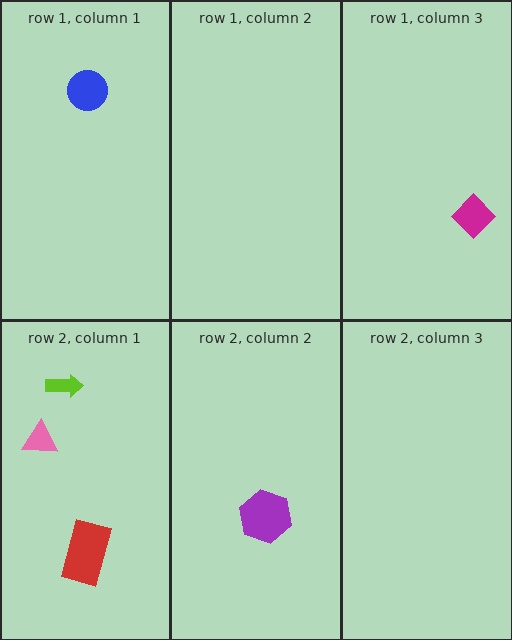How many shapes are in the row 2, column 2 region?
1.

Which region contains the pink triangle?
The row 2, column 1 region.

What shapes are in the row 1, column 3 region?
The magenta diamond.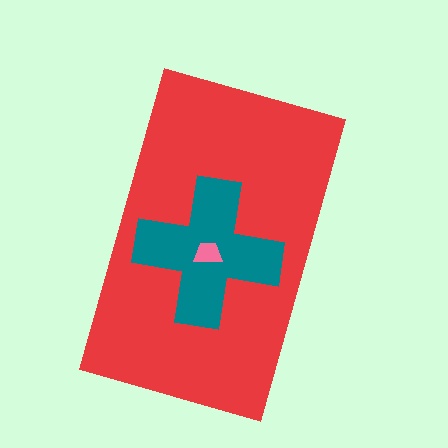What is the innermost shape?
The pink trapezoid.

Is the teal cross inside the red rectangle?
Yes.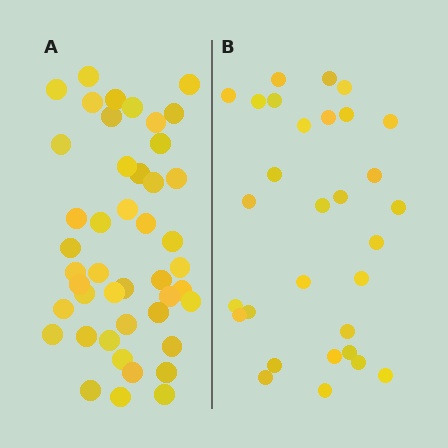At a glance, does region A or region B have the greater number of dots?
Region A (the left region) has more dots.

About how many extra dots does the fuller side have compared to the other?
Region A has approximately 15 more dots than region B.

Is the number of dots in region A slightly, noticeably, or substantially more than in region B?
Region A has substantially more. The ratio is roughly 1.5 to 1.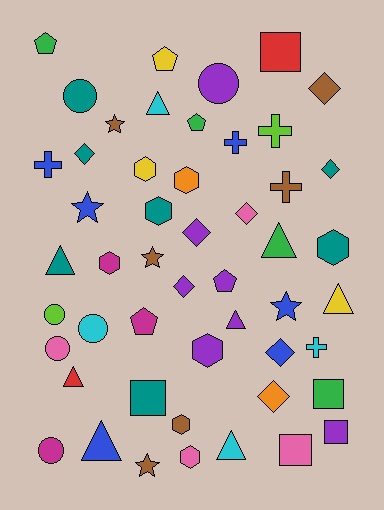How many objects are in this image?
There are 50 objects.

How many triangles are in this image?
There are 8 triangles.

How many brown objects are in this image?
There are 6 brown objects.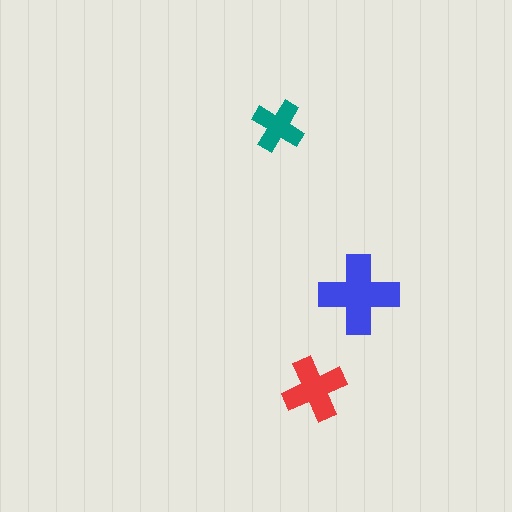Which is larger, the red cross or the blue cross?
The blue one.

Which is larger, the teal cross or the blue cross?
The blue one.